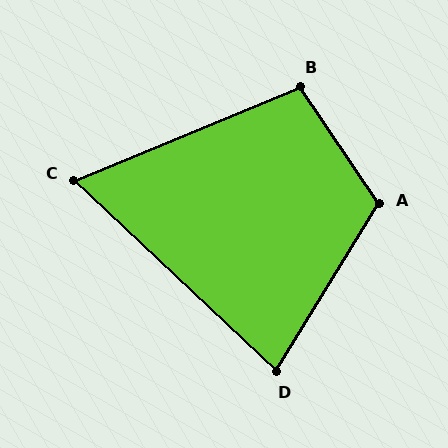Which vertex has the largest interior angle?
A, at approximately 114 degrees.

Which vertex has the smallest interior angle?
C, at approximately 66 degrees.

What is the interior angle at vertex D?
Approximately 78 degrees (acute).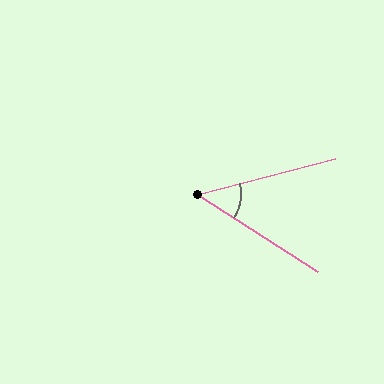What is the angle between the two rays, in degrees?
Approximately 47 degrees.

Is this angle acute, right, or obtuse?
It is acute.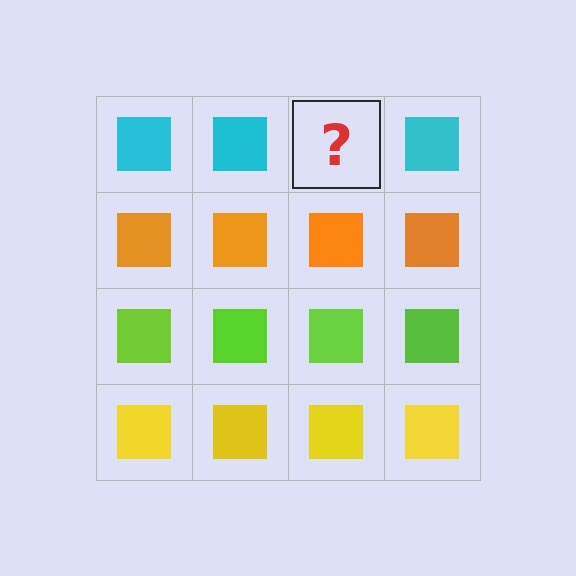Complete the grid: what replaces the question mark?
The question mark should be replaced with a cyan square.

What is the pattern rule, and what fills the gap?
The rule is that each row has a consistent color. The gap should be filled with a cyan square.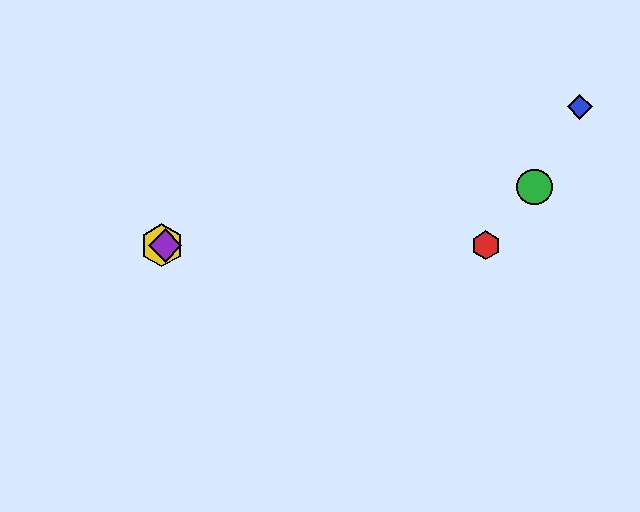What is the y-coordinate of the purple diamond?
The purple diamond is at y≈245.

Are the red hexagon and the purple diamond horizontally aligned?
Yes, both are at y≈245.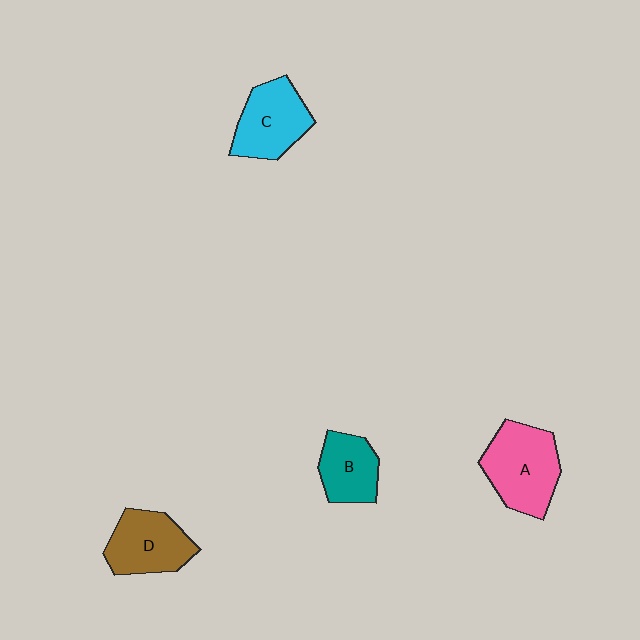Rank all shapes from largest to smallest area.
From largest to smallest: A (pink), D (brown), C (cyan), B (teal).